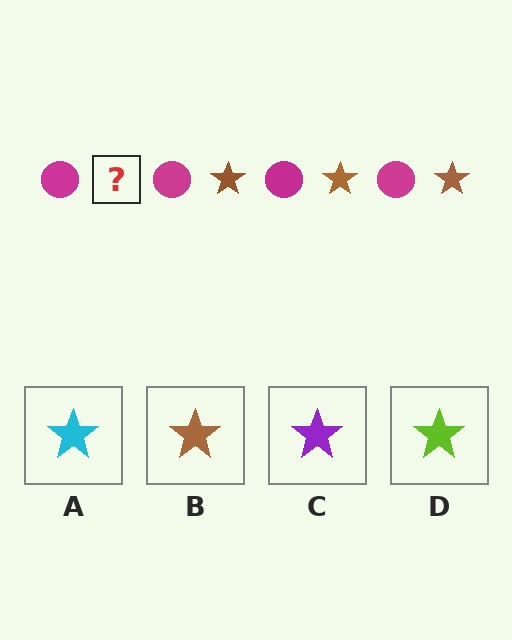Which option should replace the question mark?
Option B.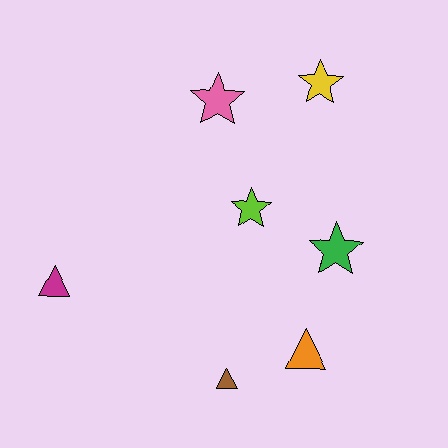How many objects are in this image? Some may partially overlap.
There are 7 objects.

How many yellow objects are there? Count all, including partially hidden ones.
There is 1 yellow object.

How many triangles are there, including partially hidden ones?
There are 3 triangles.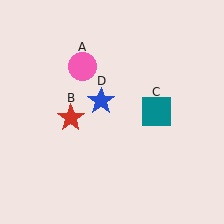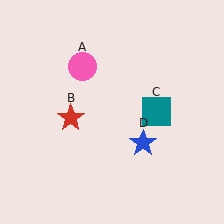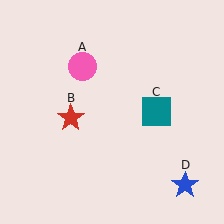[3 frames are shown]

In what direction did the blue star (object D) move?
The blue star (object D) moved down and to the right.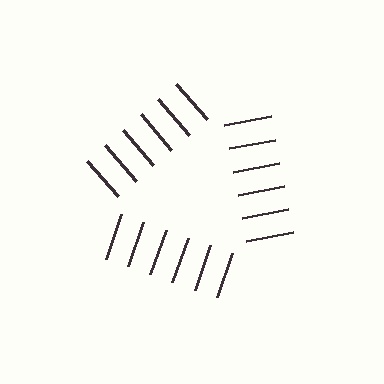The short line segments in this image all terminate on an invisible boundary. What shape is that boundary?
An illusory triangle — the line segments terminate on its edges but no continuous stroke is drawn.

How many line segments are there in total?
18 — 6 along each of the 3 edges.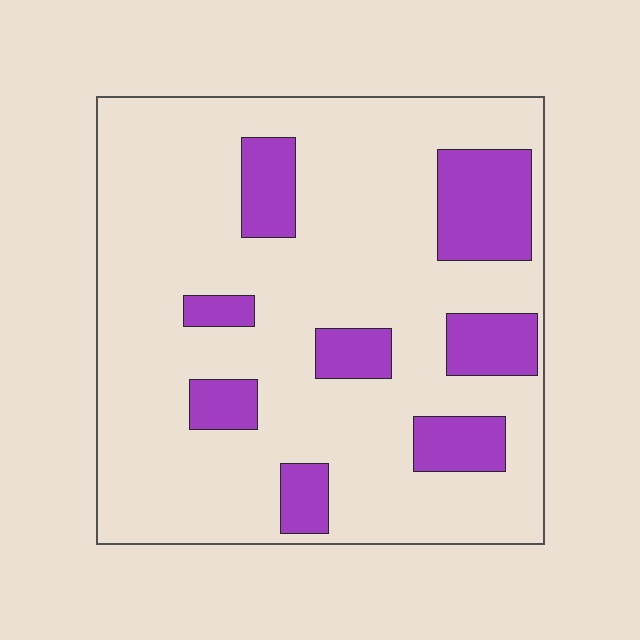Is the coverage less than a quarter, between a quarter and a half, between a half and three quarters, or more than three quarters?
Less than a quarter.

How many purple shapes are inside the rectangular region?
8.